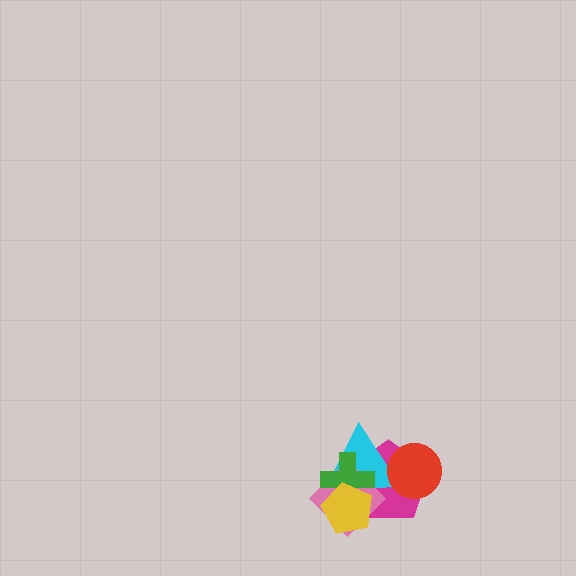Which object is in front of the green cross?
The yellow pentagon is in front of the green cross.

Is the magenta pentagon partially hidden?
Yes, it is partially covered by another shape.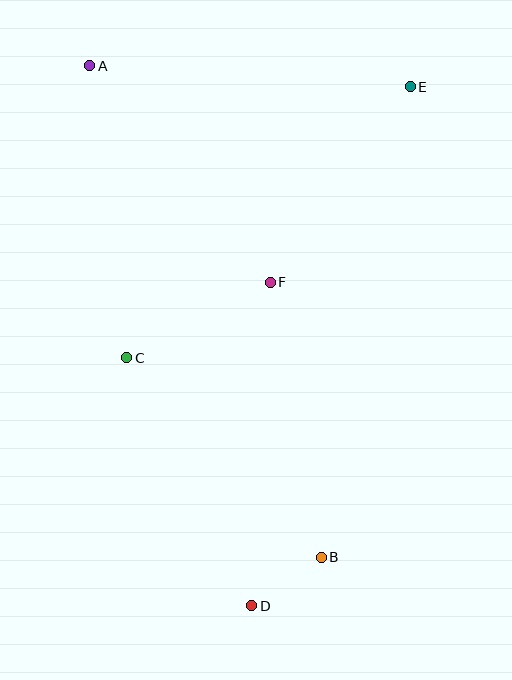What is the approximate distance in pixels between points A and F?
The distance between A and F is approximately 282 pixels.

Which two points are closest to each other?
Points B and D are closest to each other.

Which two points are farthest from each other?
Points A and D are farthest from each other.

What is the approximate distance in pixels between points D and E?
The distance between D and E is approximately 543 pixels.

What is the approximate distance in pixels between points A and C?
The distance between A and C is approximately 294 pixels.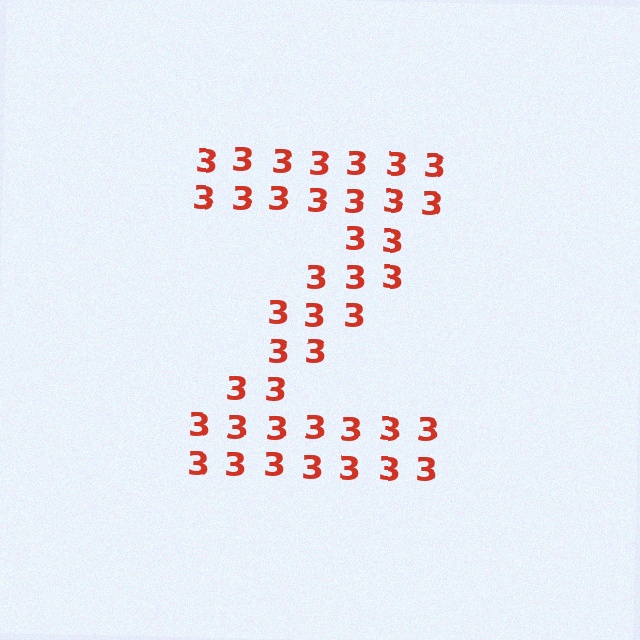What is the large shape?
The large shape is the letter Z.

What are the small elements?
The small elements are digit 3's.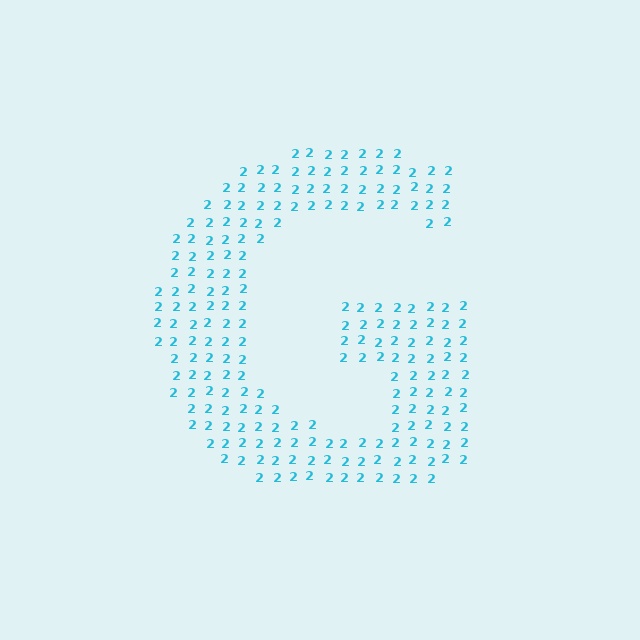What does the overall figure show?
The overall figure shows the letter G.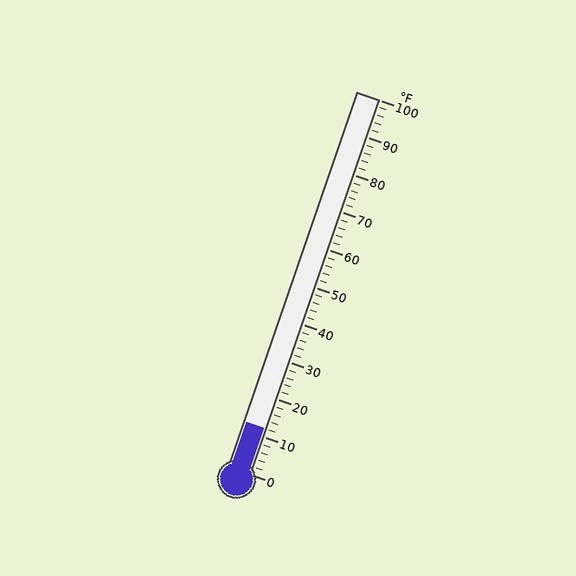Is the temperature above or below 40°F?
The temperature is below 40°F.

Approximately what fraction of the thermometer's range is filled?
The thermometer is filled to approximately 10% of its range.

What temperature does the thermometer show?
The thermometer shows approximately 12°F.